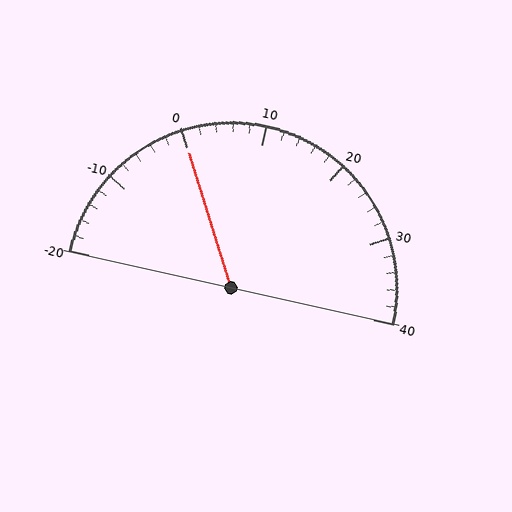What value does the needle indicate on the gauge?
The needle indicates approximately 0.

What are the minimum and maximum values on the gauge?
The gauge ranges from -20 to 40.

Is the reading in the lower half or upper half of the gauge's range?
The reading is in the lower half of the range (-20 to 40).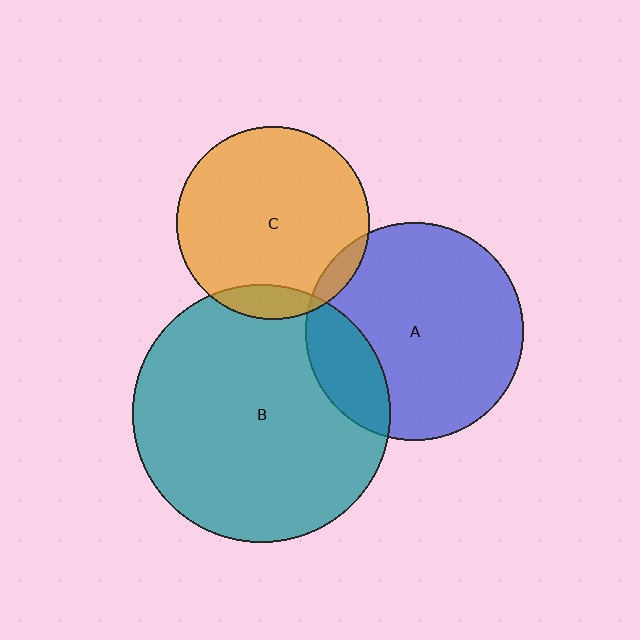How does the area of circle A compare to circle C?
Approximately 1.3 times.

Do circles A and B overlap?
Yes.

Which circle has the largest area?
Circle B (teal).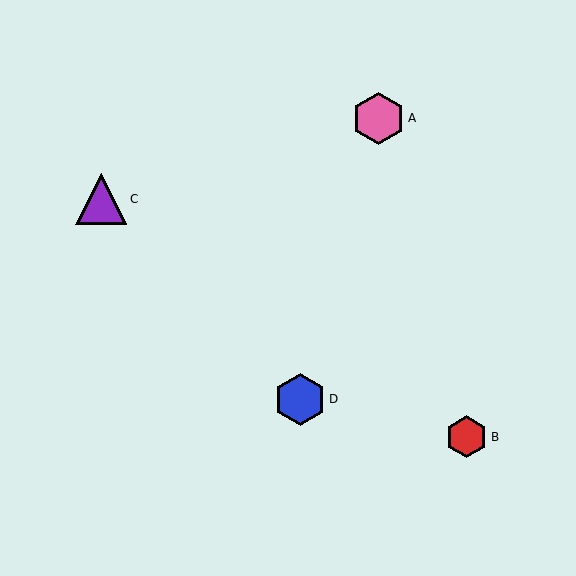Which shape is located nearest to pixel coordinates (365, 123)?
The pink hexagon (labeled A) at (379, 118) is nearest to that location.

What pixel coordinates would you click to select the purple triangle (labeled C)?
Click at (101, 199) to select the purple triangle C.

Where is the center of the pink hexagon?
The center of the pink hexagon is at (379, 118).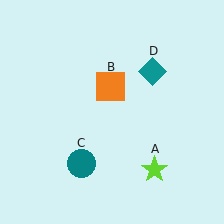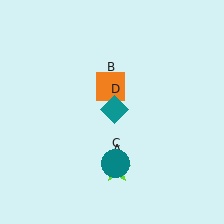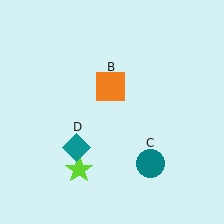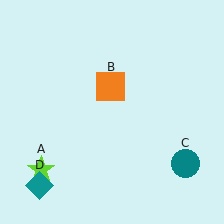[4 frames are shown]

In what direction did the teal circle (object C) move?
The teal circle (object C) moved right.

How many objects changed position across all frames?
3 objects changed position: lime star (object A), teal circle (object C), teal diamond (object D).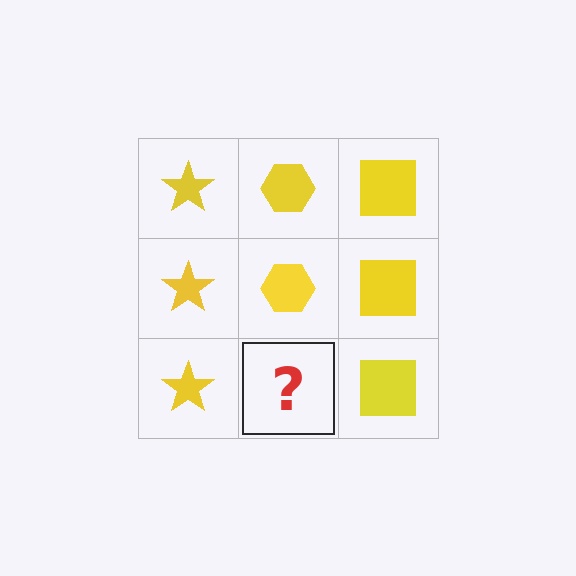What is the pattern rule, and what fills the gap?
The rule is that each column has a consistent shape. The gap should be filled with a yellow hexagon.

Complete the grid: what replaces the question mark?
The question mark should be replaced with a yellow hexagon.